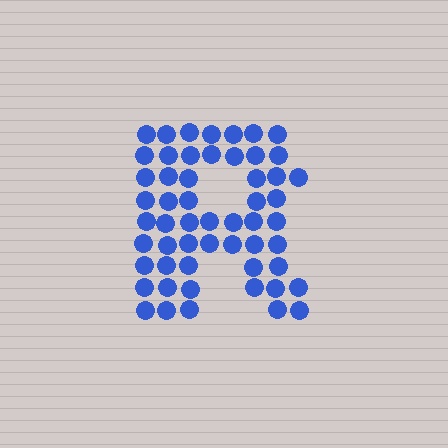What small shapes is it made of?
It is made of small circles.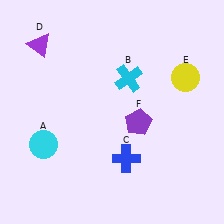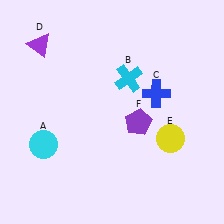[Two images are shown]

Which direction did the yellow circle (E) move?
The yellow circle (E) moved down.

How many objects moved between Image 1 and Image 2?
2 objects moved between the two images.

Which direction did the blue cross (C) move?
The blue cross (C) moved up.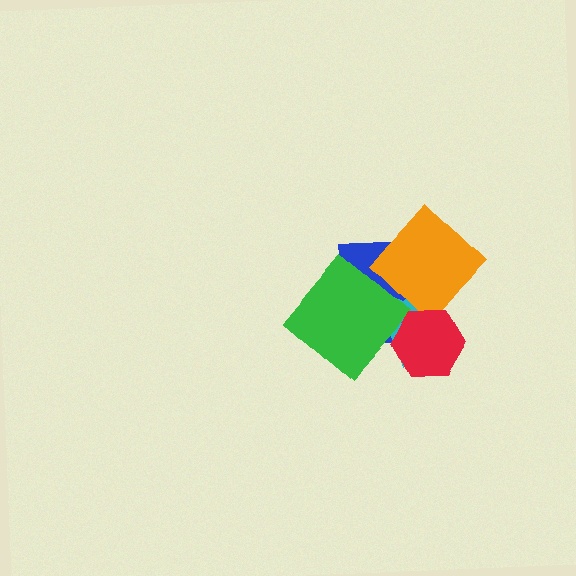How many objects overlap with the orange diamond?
2 objects overlap with the orange diamond.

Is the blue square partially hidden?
Yes, it is partially covered by another shape.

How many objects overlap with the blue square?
4 objects overlap with the blue square.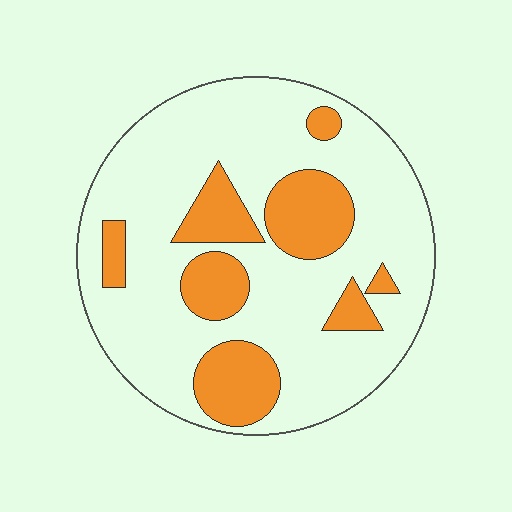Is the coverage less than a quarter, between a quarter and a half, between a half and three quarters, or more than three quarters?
Less than a quarter.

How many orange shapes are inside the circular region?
8.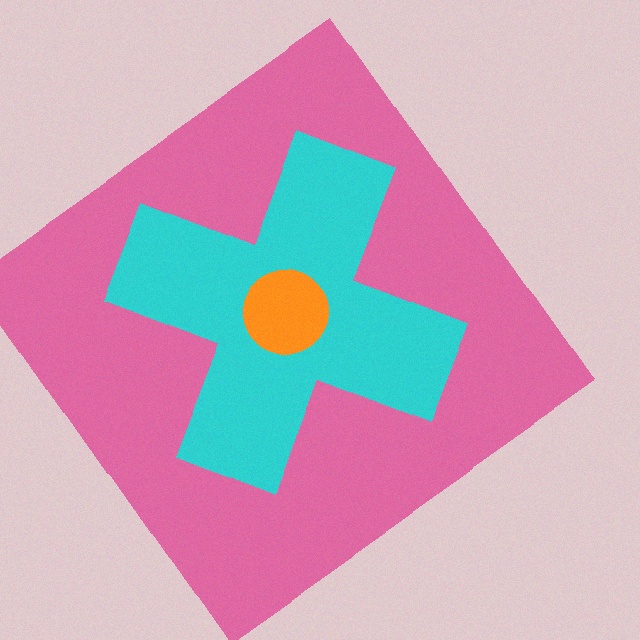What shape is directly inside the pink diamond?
The cyan cross.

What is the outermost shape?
The pink diamond.